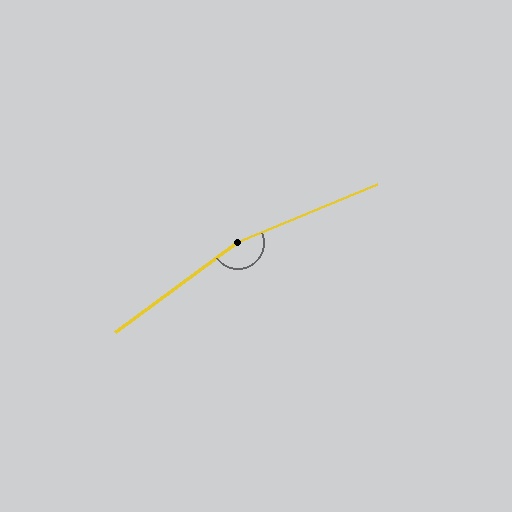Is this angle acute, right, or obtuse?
It is obtuse.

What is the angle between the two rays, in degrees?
Approximately 166 degrees.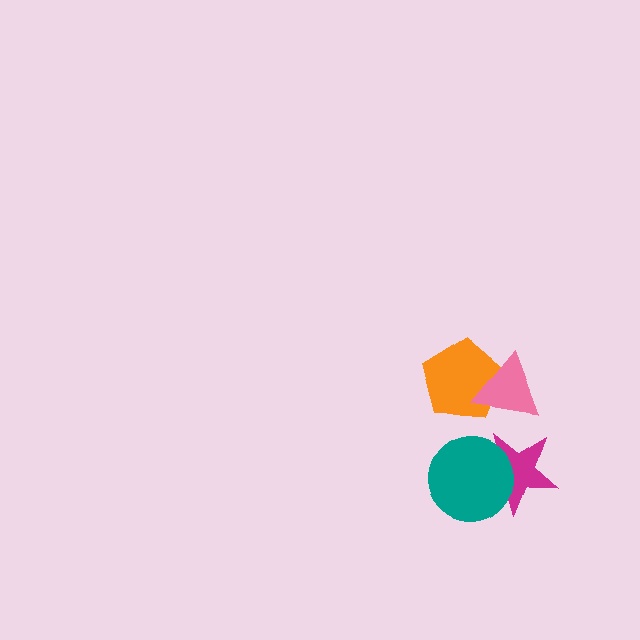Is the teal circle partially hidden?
No, no other shape covers it.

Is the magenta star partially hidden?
Yes, it is partially covered by another shape.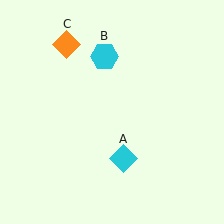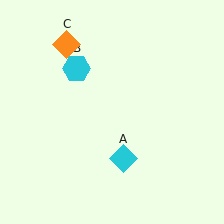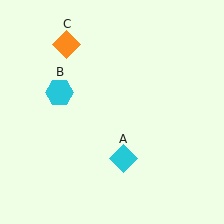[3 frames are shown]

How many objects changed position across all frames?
1 object changed position: cyan hexagon (object B).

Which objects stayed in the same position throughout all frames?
Cyan diamond (object A) and orange diamond (object C) remained stationary.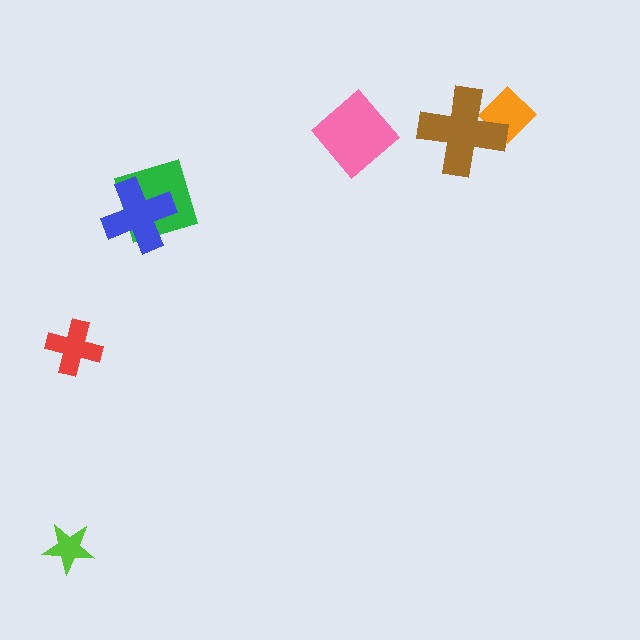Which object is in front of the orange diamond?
The brown cross is in front of the orange diamond.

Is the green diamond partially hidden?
Yes, it is partially covered by another shape.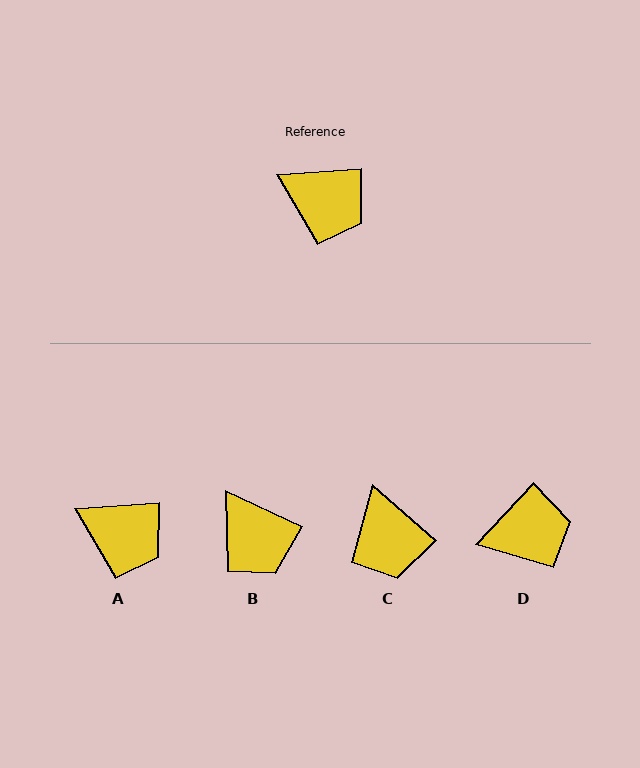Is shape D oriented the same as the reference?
No, it is off by about 43 degrees.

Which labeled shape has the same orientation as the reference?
A.